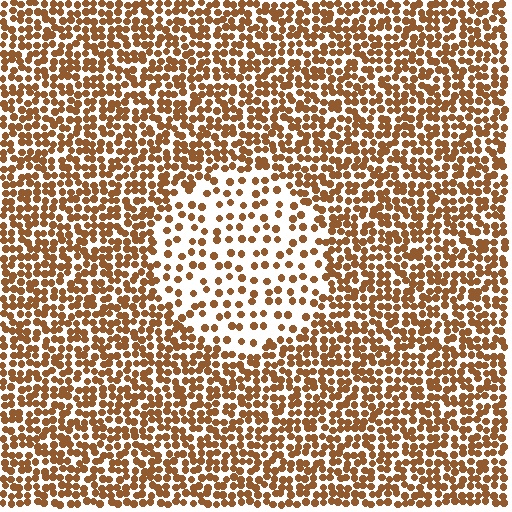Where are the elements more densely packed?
The elements are more densely packed outside the circle boundary.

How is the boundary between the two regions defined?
The boundary is defined by a change in element density (approximately 2.3x ratio). All elements are the same color, size, and shape.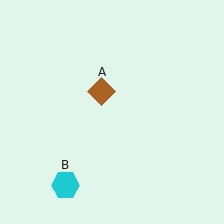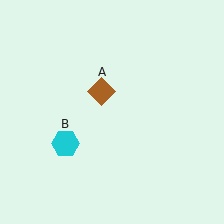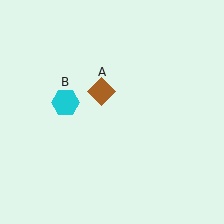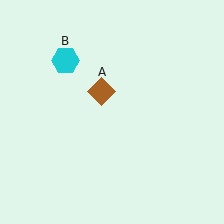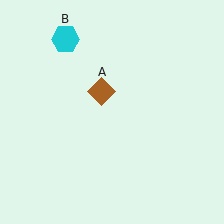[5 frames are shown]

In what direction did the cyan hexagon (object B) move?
The cyan hexagon (object B) moved up.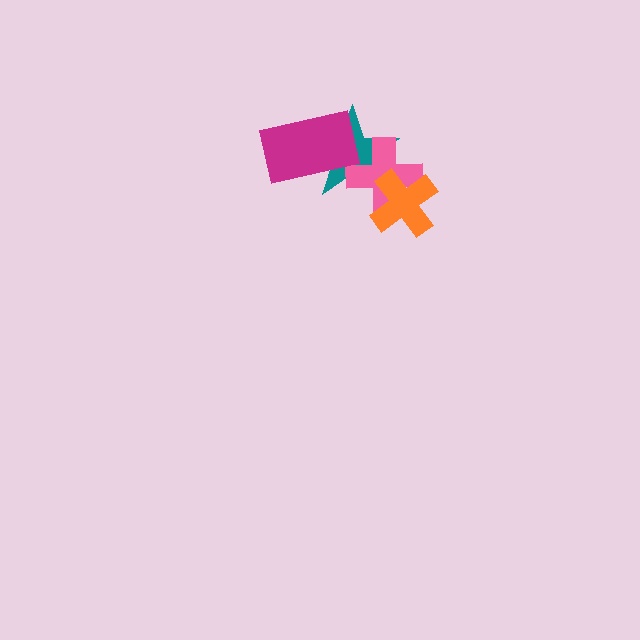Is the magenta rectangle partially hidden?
No, no other shape covers it.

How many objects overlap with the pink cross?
2 objects overlap with the pink cross.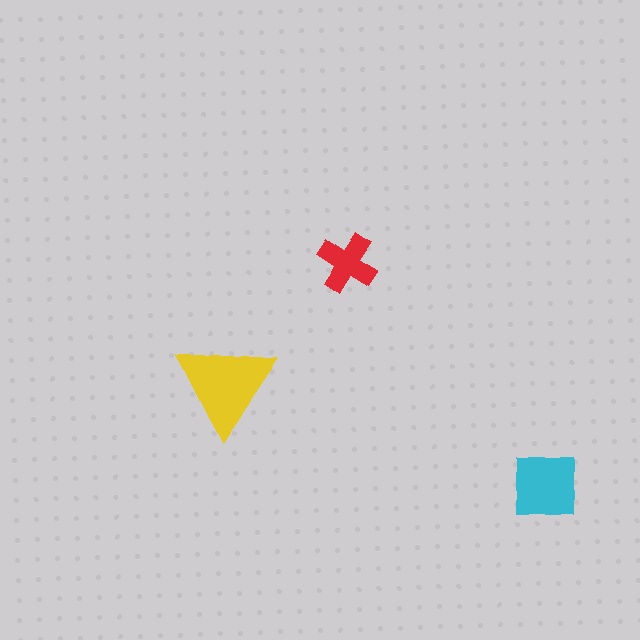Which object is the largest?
The yellow triangle.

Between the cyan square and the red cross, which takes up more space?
The cyan square.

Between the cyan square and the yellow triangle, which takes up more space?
The yellow triangle.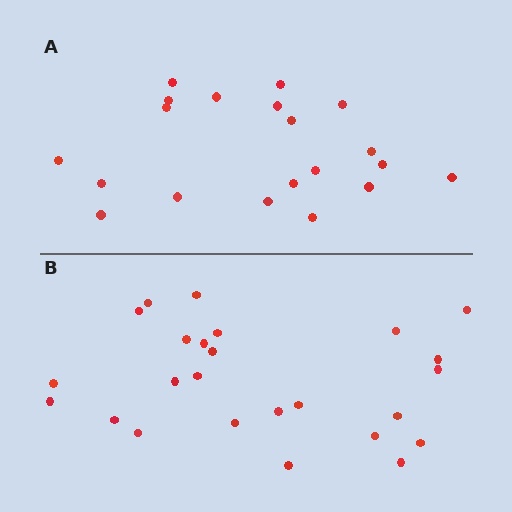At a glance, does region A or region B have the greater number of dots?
Region B (the bottom region) has more dots.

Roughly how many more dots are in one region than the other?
Region B has about 5 more dots than region A.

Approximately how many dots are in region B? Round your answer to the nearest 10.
About 20 dots. (The exact count is 25, which rounds to 20.)